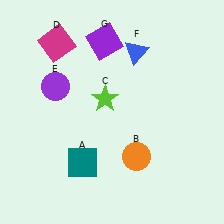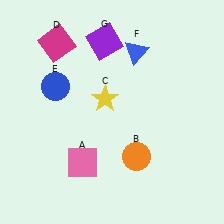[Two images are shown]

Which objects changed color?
A changed from teal to pink. C changed from lime to yellow. E changed from purple to blue.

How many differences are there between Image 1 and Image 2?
There are 3 differences between the two images.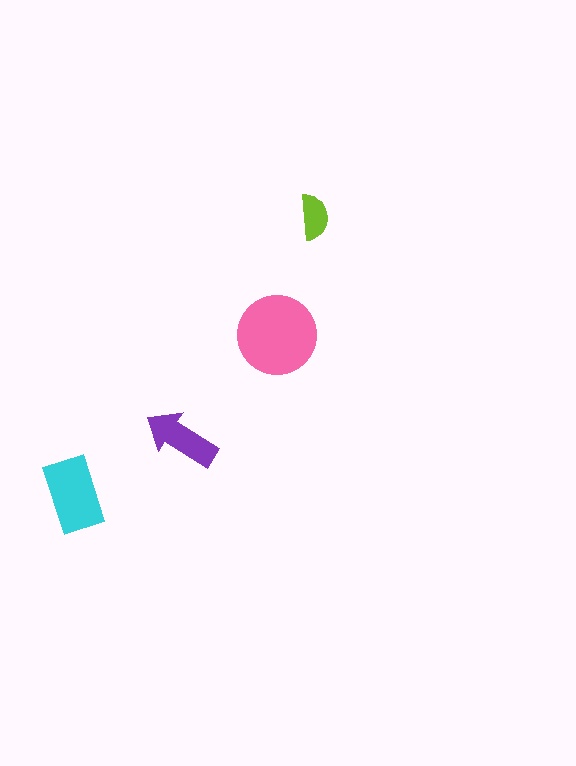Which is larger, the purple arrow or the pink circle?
The pink circle.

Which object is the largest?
The pink circle.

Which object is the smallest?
The lime semicircle.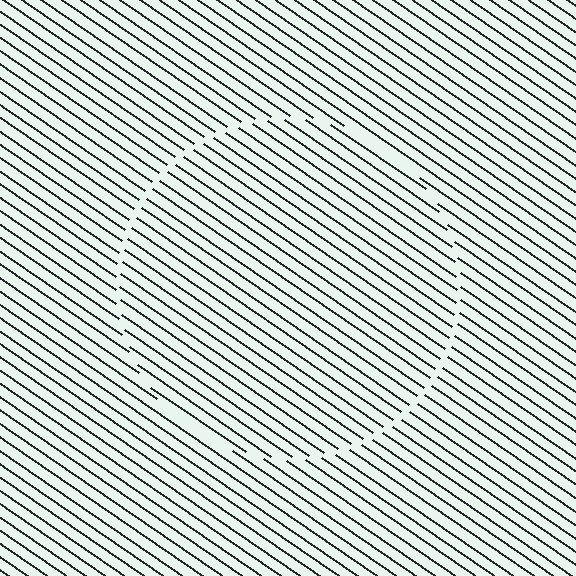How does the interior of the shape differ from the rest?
The interior of the shape contains the same grating, shifted by half a period — the contour is defined by the phase discontinuity where line-ends from the inner and outer gratings abut.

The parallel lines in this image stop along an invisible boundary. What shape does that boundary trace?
An illusory circle. The interior of the shape contains the same grating, shifted by half a period — the contour is defined by the phase discontinuity where line-ends from the inner and outer gratings abut.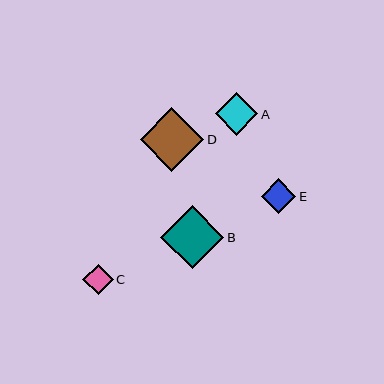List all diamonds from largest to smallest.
From largest to smallest: D, B, A, E, C.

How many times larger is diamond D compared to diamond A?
Diamond D is approximately 1.5 times the size of diamond A.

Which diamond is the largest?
Diamond D is the largest with a size of approximately 64 pixels.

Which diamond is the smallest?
Diamond C is the smallest with a size of approximately 30 pixels.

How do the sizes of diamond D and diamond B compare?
Diamond D and diamond B are approximately the same size.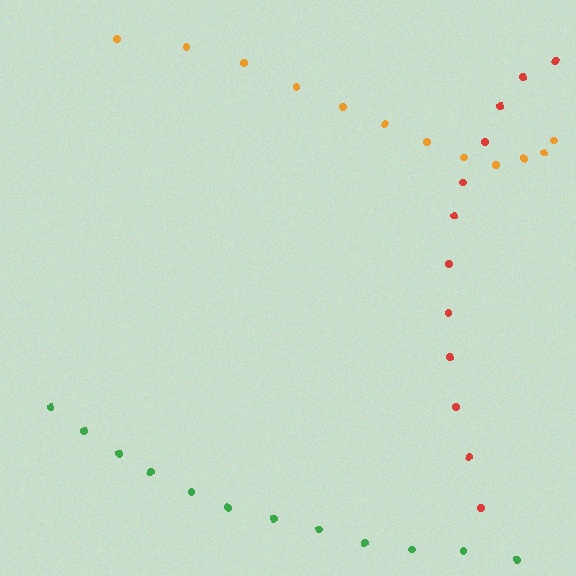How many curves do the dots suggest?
There are 3 distinct paths.